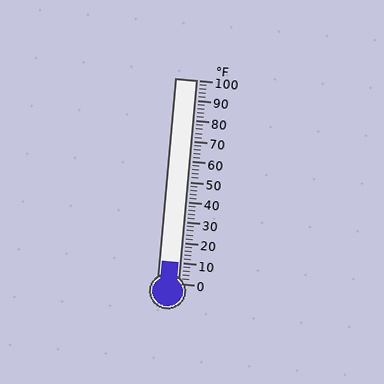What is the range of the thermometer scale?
The thermometer scale ranges from 0°F to 100°F.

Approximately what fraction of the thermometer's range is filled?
The thermometer is filled to approximately 10% of its range.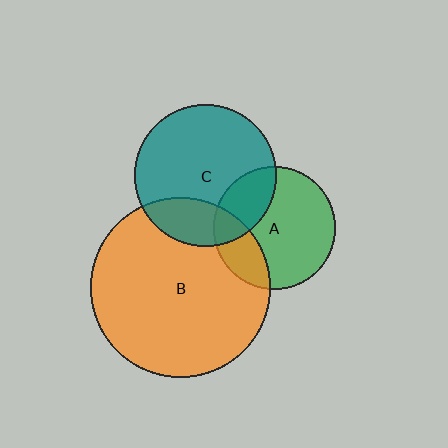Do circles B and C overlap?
Yes.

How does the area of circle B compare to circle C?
Approximately 1.6 times.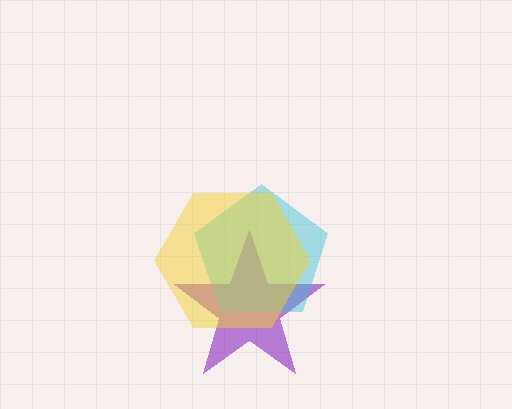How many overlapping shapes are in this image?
There are 3 overlapping shapes in the image.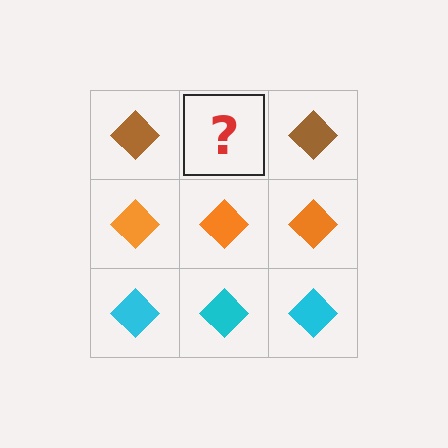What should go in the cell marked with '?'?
The missing cell should contain a brown diamond.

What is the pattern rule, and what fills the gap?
The rule is that each row has a consistent color. The gap should be filled with a brown diamond.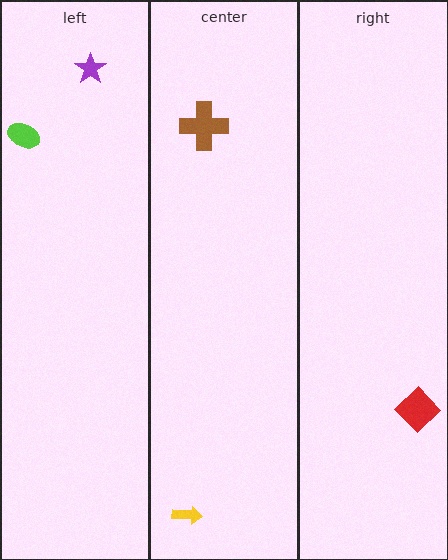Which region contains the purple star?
The left region.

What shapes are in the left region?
The lime ellipse, the purple star.